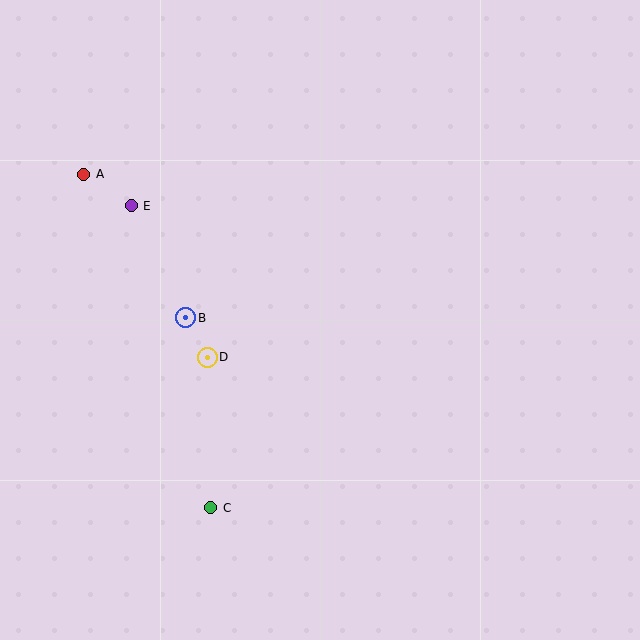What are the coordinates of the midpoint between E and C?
The midpoint between E and C is at (171, 357).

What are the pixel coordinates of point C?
Point C is at (211, 508).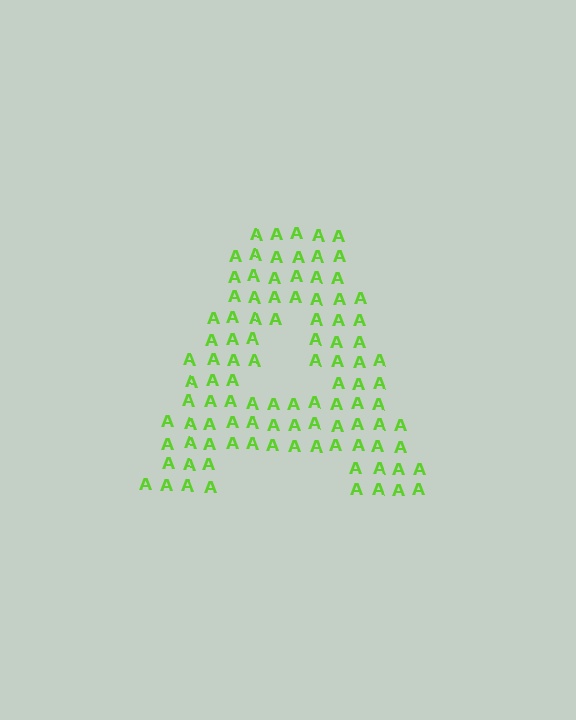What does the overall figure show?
The overall figure shows the letter A.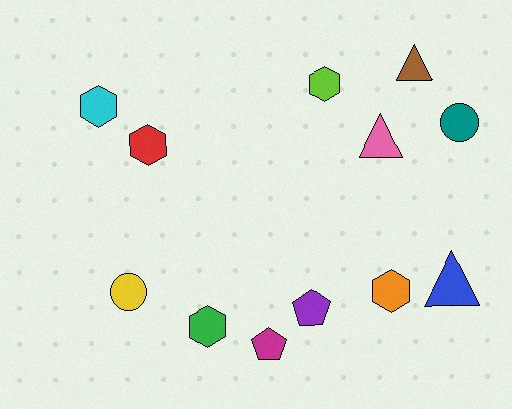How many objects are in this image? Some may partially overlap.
There are 12 objects.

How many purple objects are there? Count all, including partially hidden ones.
There is 1 purple object.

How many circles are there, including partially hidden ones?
There are 2 circles.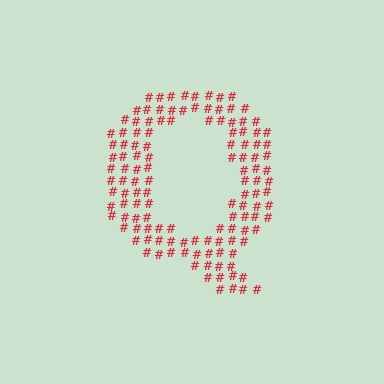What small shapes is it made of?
It is made of small hash symbols.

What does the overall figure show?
The overall figure shows the letter Q.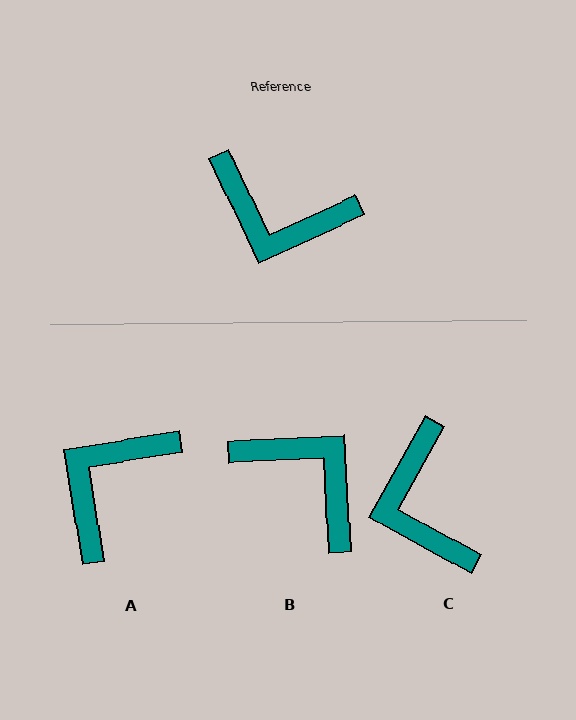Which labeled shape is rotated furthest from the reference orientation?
B, about 158 degrees away.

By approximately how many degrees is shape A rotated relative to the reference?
Approximately 106 degrees clockwise.